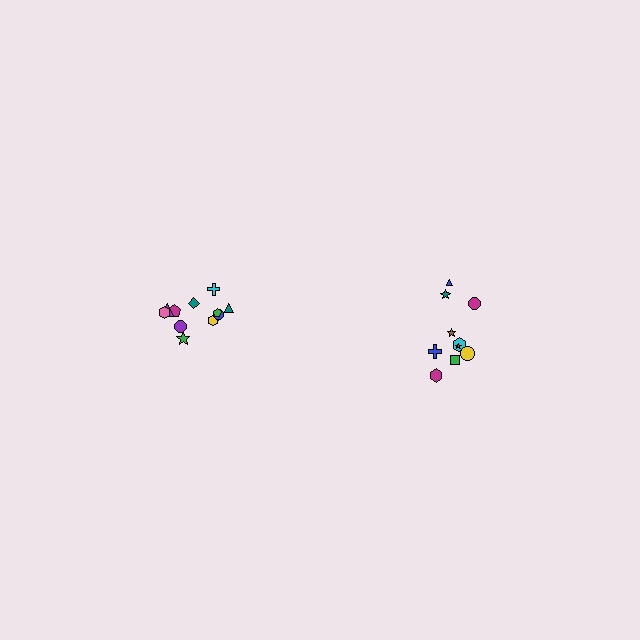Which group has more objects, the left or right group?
The left group.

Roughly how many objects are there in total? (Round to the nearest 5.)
Roughly 20 objects in total.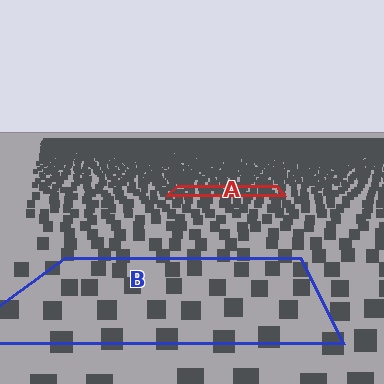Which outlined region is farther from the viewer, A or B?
Region A is farther from the viewer — the texture elements inside it appear smaller and more densely packed.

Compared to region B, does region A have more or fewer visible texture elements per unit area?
Region A has more texture elements per unit area — they are packed more densely because it is farther away.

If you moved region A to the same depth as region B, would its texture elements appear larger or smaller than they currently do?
They would appear larger. At a closer depth, the same texture elements are projected at a bigger on-screen size.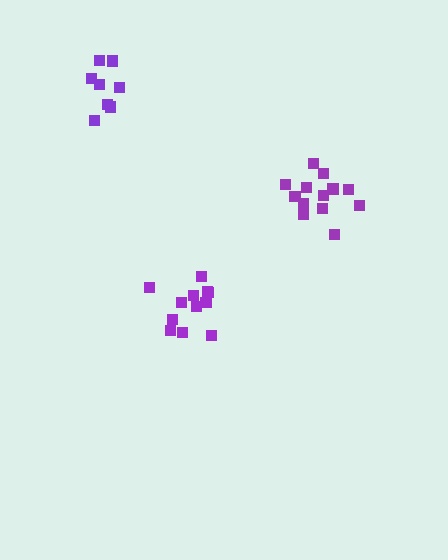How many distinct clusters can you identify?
There are 3 distinct clusters.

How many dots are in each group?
Group 1: 13 dots, Group 2: 13 dots, Group 3: 8 dots (34 total).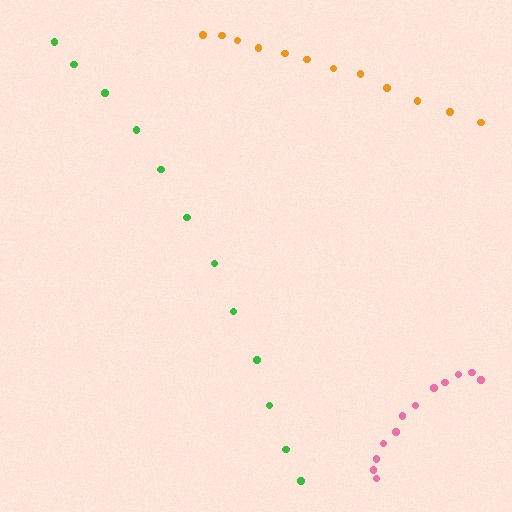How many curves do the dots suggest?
There are 3 distinct paths.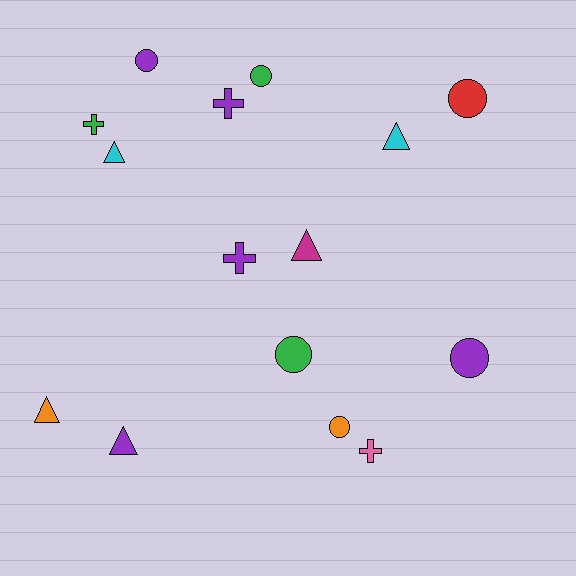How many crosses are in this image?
There are 4 crosses.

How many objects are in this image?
There are 15 objects.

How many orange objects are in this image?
There are 2 orange objects.